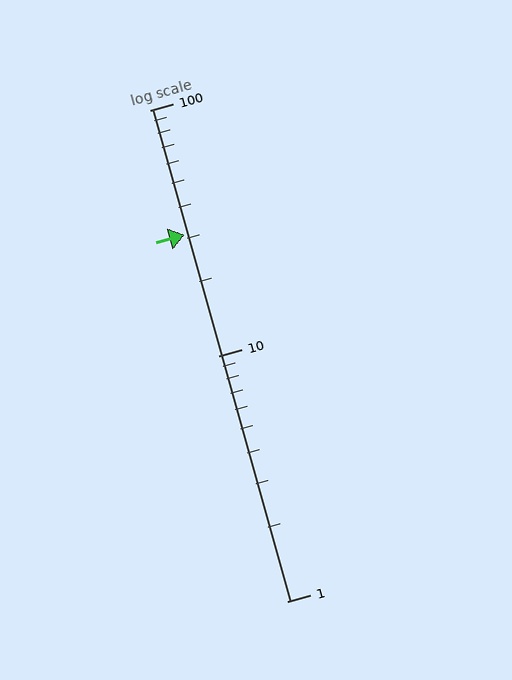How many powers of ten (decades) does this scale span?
The scale spans 2 decades, from 1 to 100.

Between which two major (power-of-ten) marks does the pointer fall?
The pointer is between 10 and 100.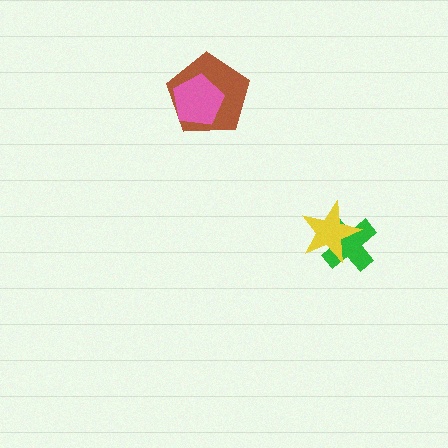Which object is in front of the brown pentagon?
The pink pentagon is in front of the brown pentagon.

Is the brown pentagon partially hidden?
Yes, it is partially covered by another shape.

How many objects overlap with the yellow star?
1 object overlaps with the yellow star.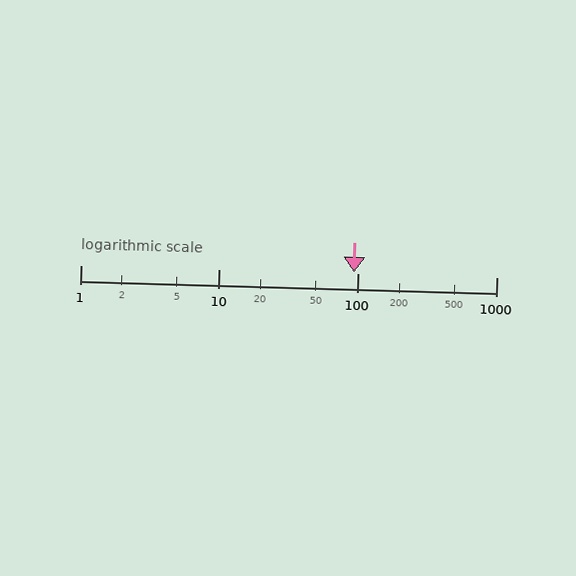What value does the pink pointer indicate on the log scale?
The pointer indicates approximately 94.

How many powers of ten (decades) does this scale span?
The scale spans 3 decades, from 1 to 1000.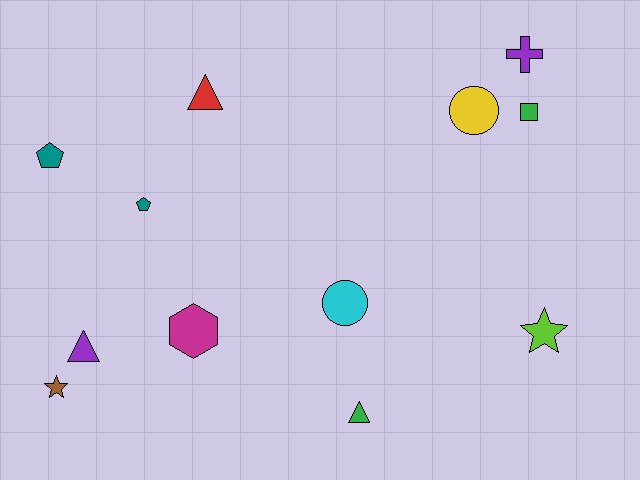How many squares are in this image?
There is 1 square.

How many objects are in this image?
There are 12 objects.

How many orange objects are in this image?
There are no orange objects.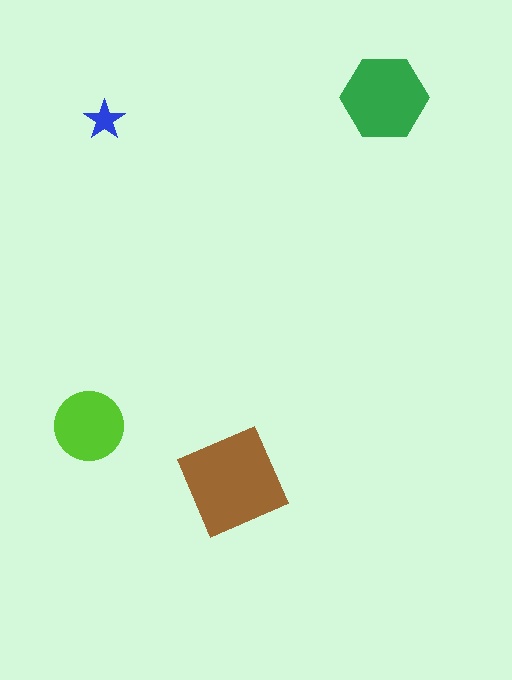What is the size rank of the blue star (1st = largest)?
4th.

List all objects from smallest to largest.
The blue star, the lime circle, the green hexagon, the brown square.